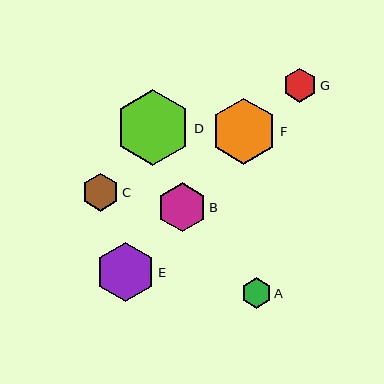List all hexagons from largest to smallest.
From largest to smallest: D, F, E, B, C, G, A.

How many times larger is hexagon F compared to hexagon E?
Hexagon F is approximately 1.1 times the size of hexagon E.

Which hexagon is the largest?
Hexagon D is the largest with a size of approximately 76 pixels.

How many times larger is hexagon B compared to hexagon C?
Hexagon B is approximately 1.3 times the size of hexagon C.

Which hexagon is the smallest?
Hexagon A is the smallest with a size of approximately 30 pixels.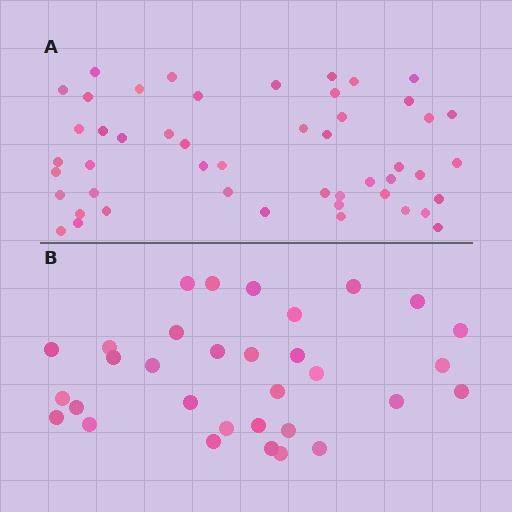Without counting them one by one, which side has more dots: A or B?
Region A (the top region) has more dots.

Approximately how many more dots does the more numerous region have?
Region A has approximately 15 more dots than region B.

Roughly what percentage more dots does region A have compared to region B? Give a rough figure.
About 55% more.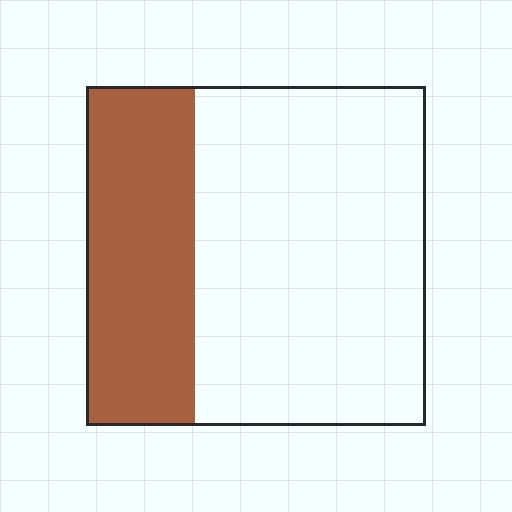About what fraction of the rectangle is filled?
About one third (1/3).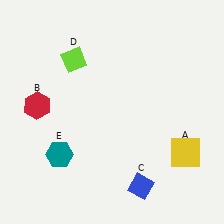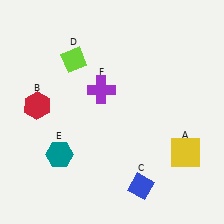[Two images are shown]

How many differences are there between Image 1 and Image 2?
There is 1 difference between the two images.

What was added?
A purple cross (F) was added in Image 2.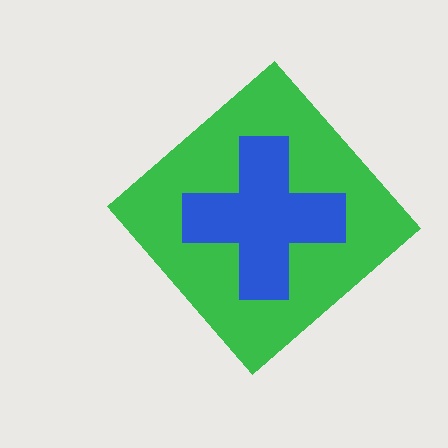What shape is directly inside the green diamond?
The blue cross.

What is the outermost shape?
The green diamond.